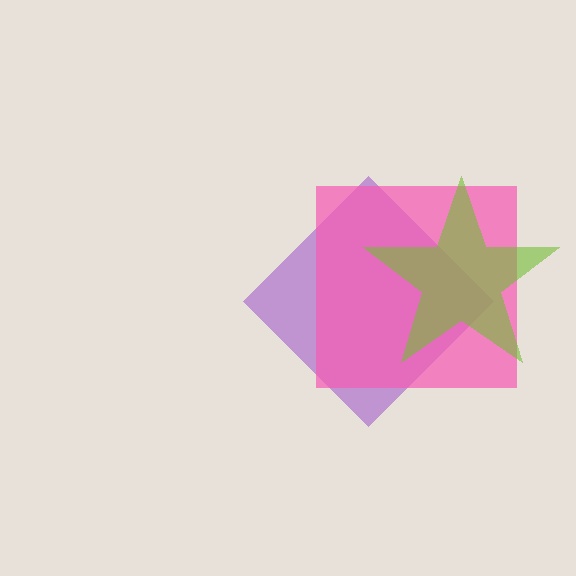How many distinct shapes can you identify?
There are 3 distinct shapes: a purple diamond, a pink square, a lime star.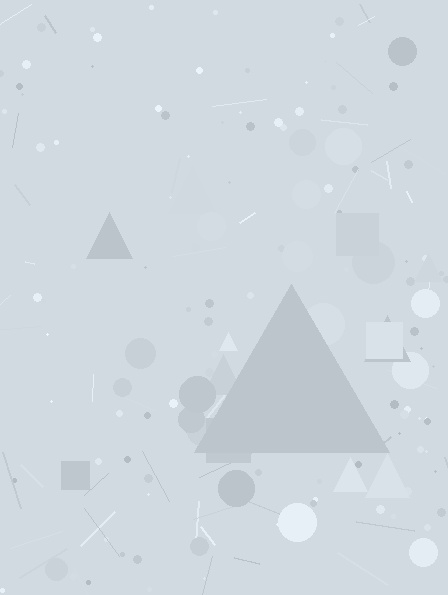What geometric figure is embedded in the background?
A triangle is embedded in the background.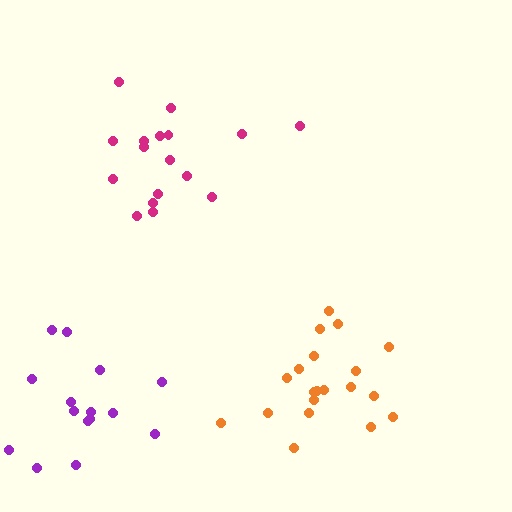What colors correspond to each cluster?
The clusters are colored: purple, magenta, orange.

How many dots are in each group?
Group 1: 15 dots, Group 2: 17 dots, Group 3: 20 dots (52 total).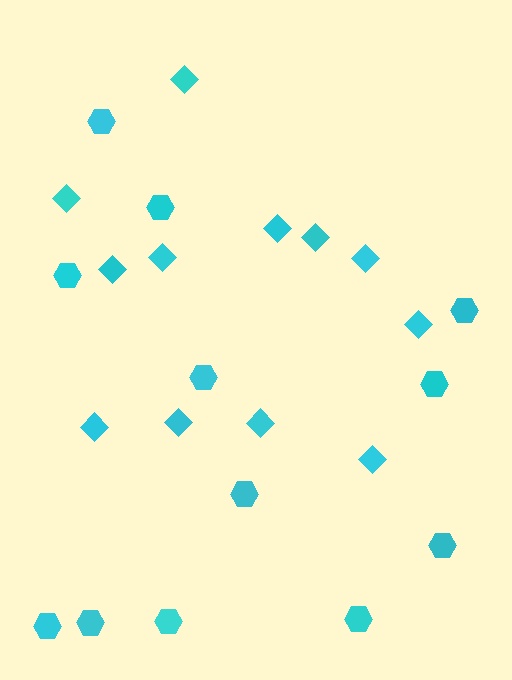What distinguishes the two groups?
There are 2 groups: one group of diamonds (12) and one group of hexagons (12).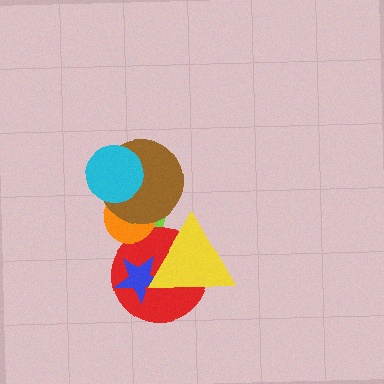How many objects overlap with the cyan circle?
2 objects overlap with the cyan circle.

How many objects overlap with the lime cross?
5 objects overlap with the lime cross.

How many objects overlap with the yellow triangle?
3 objects overlap with the yellow triangle.